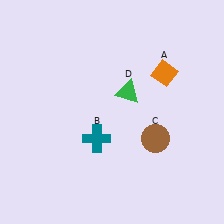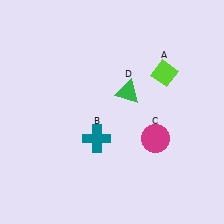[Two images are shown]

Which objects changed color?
A changed from orange to lime. C changed from brown to magenta.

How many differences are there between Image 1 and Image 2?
There are 2 differences between the two images.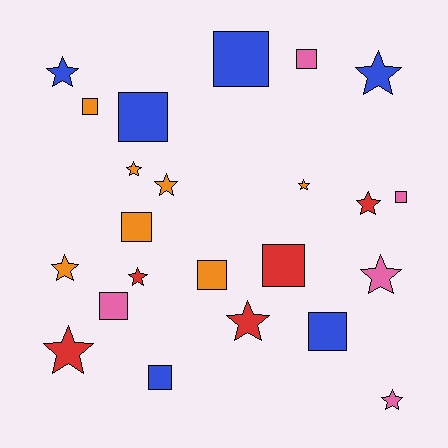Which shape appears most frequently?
Star, with 12 objects.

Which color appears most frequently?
Orange, with 7 objects.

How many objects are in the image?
There are 23 objects.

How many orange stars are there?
There are 4 orange stars.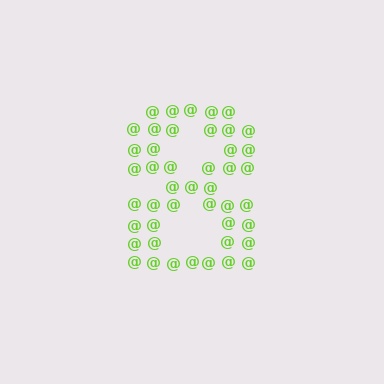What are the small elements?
The small elements are at signs.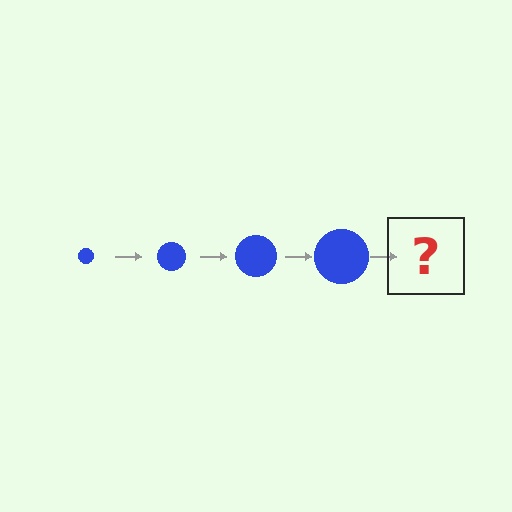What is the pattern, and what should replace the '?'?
The pattern is that the circle gets progressively larger each step. The '?' should be a blue circle, larger than the previous one.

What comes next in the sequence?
The next element should be a blue circle, larger than the previous one.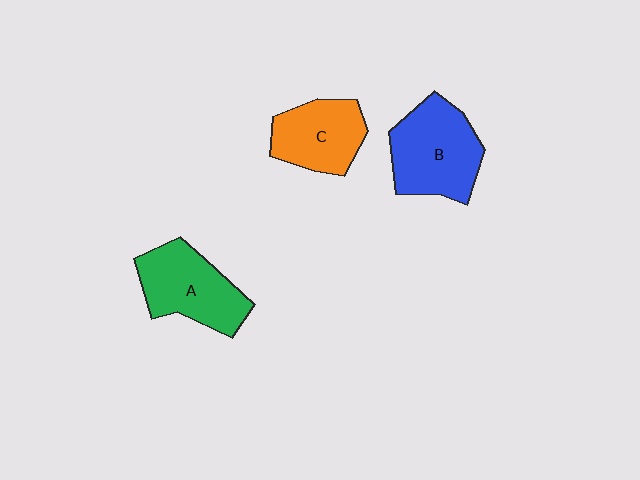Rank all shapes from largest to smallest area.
From largest to smallest: B (blue), A (green), C (orange).